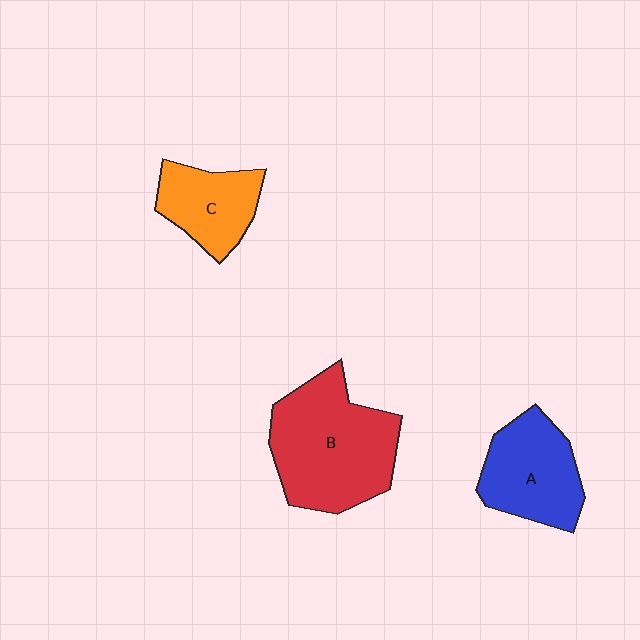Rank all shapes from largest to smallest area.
From largest to smallest: B (red), A (blue), C (orange).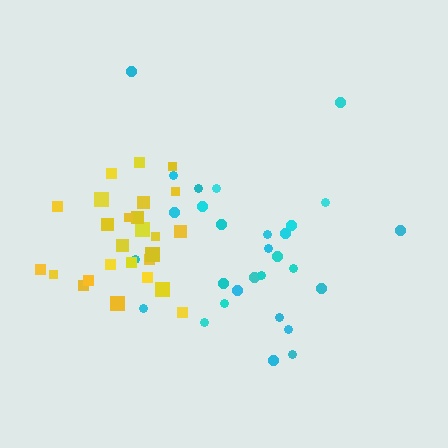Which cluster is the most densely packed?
Yellow.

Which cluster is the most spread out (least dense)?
Cyan.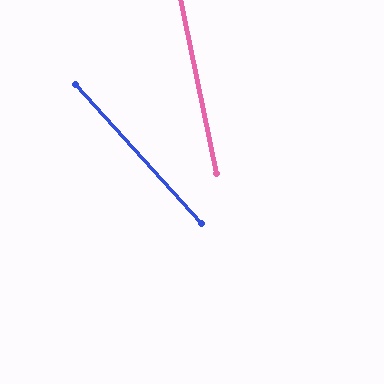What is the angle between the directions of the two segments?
Approximately 31 degrees.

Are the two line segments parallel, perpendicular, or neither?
Neither parallel nor perpendicular — they differ by about 31°.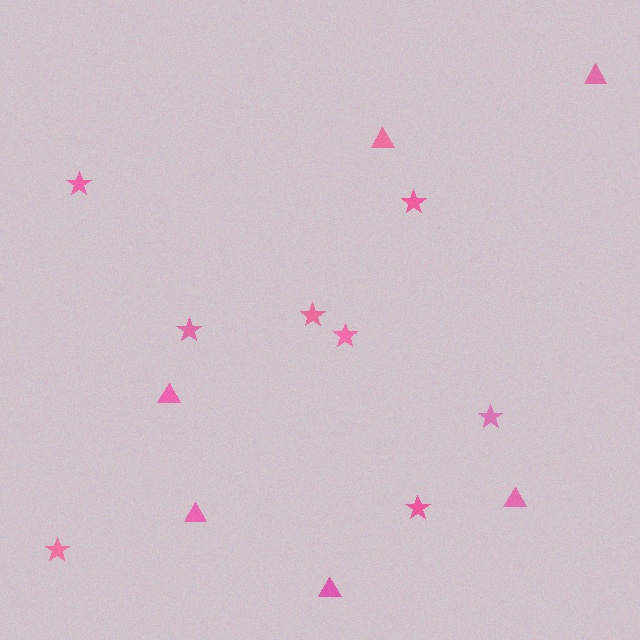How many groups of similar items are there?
There are 2 groups: one group of triangles (6) and one group of stars (8).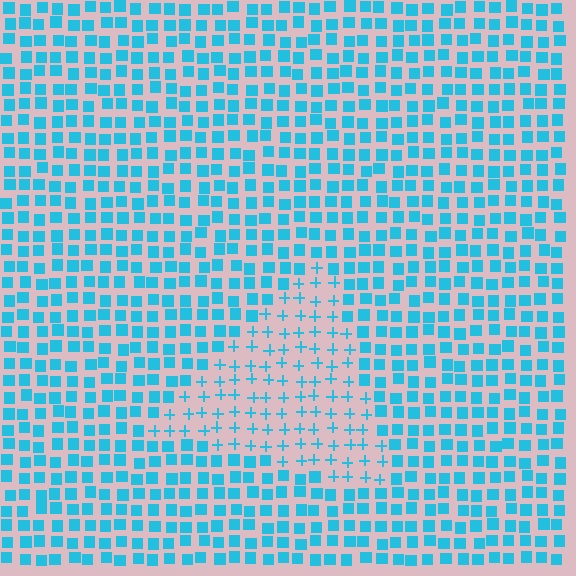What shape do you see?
I see a triangle.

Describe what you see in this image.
The image is filled with small cyan elements arranged in a uniform grid. A triangle-shaped region contains plus signs, while the surrounding area contains squares. The boundary is defined purely by the change in element shape.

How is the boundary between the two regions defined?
The boundary is defined by a change in element shape: plus signs inside vs. squares outside. All elements share the same color and spacing.